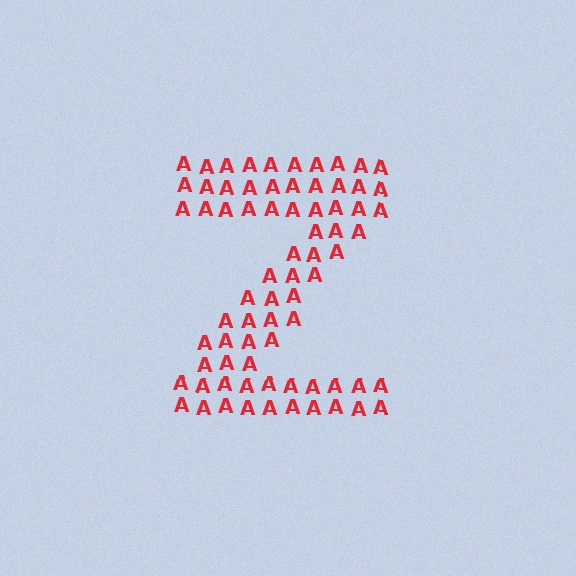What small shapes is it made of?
It is made of small letter A's.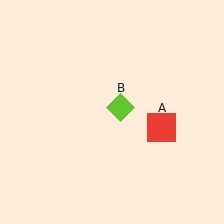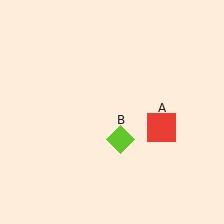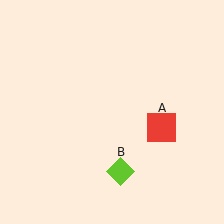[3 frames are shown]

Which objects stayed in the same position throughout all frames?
Red square (object A) remained stationary.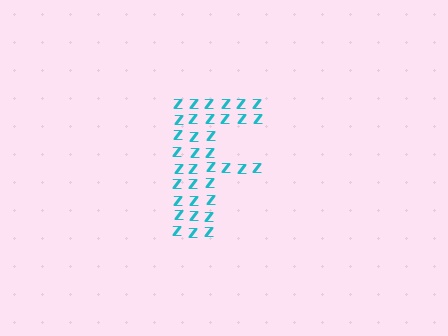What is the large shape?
The large shape is the letter F.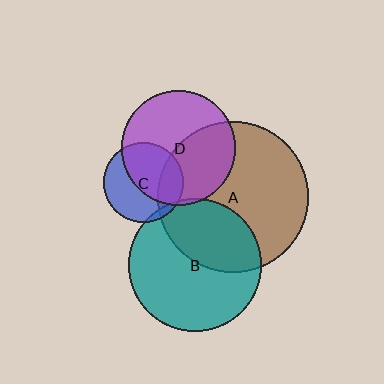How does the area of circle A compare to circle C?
Approximately 3.6 times.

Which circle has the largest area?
Circle A (brown).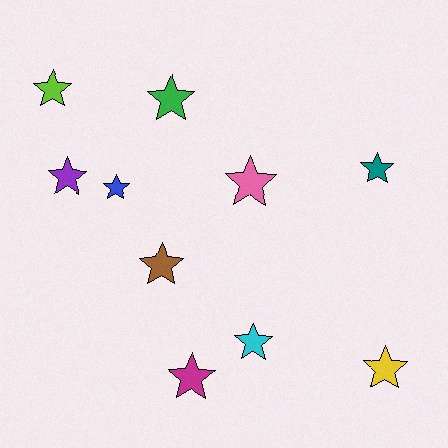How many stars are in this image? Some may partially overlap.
There are 10 stars.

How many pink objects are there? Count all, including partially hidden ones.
There is 1 pink object.